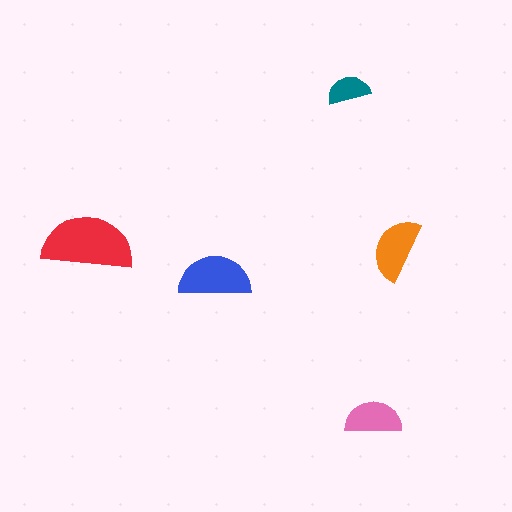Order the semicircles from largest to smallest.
the red one, the blue one, the orange one, the pink one, the teal one.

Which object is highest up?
The teal semicircle is topmost.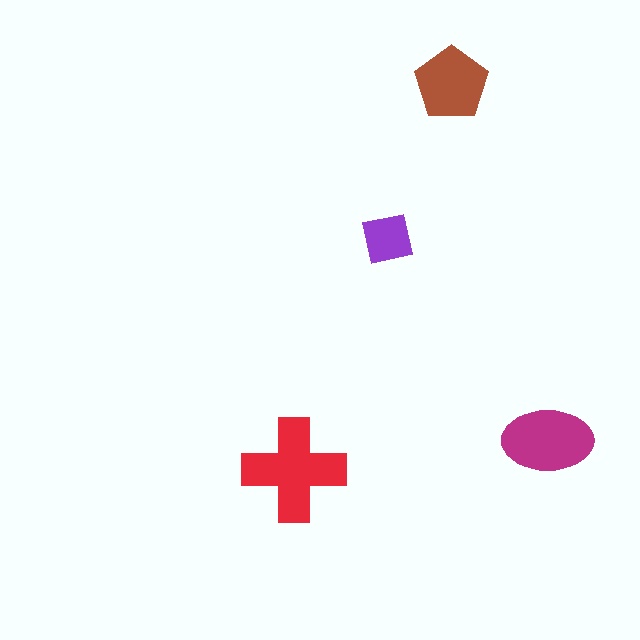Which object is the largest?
The red cross.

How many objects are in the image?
There are 4 objects in the image.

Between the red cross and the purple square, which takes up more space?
The red cross.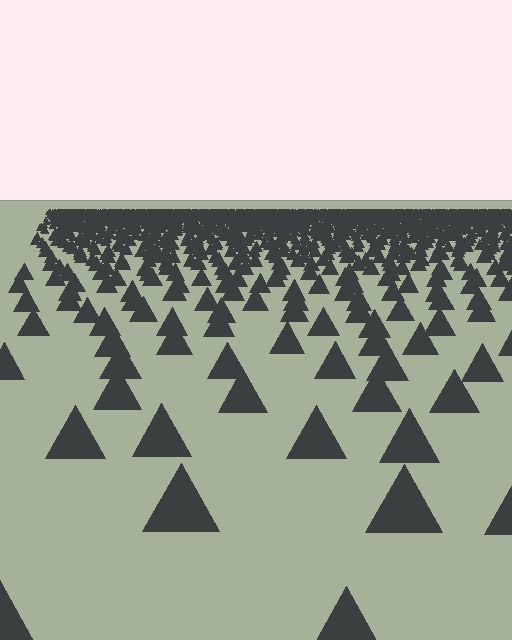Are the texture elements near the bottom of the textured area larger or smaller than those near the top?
Larger. Near the bottom, elements are closer to the viewer and appear at a bigger on-screen size.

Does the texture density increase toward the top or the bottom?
Density increases toward the top.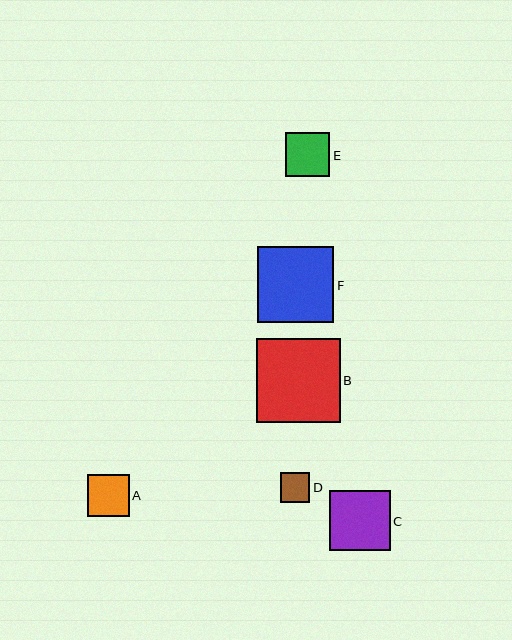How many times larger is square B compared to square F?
Square B is approximately 1.1 times the size of square F.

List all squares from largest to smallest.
From largest to smallest: B, F, C, E, A, D.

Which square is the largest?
Square B is the largest with a size of approximately 84 pixels.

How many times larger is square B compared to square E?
Square B is approximately 1.9 times the size of square E.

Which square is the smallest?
Square D is the smallest with a size of approximately 29 pixels.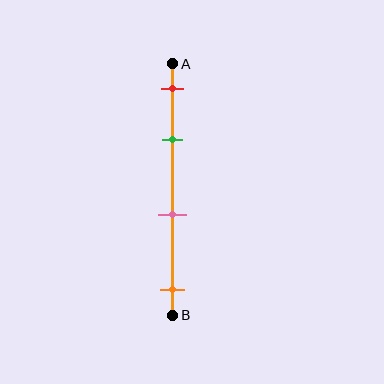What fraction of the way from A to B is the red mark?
The red mark is approximately 10% (0.1) of the way from A to B.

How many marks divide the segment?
There are 4 marks dividing the segment.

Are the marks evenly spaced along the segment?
No, the marks are not evenly spaced.